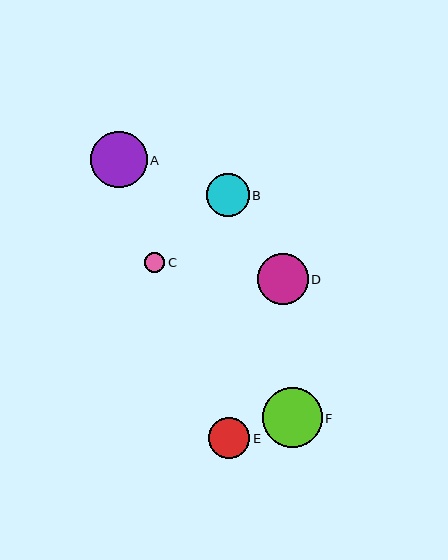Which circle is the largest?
Circle F is the largest with a size of approximately 60 pixels.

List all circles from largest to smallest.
From largest to smallest: F, A, D, B, E, C.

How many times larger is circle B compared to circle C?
Circle B is approximately 2.1 times the size of circle C.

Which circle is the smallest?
Circle C is the smallest with a size of approximately 20 pixels.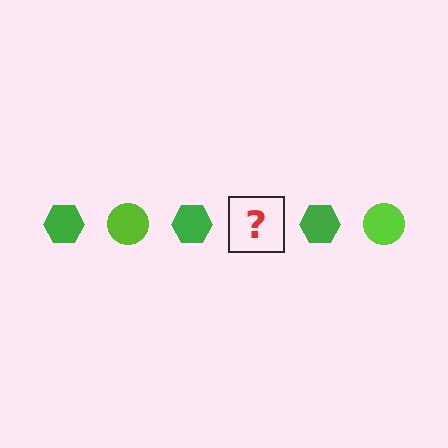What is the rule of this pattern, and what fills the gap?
The rule is that the pattern alternates between green hexagon and lime circle. The gap should be filled with a lime circle.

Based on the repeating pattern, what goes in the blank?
The blank should be a lime circle.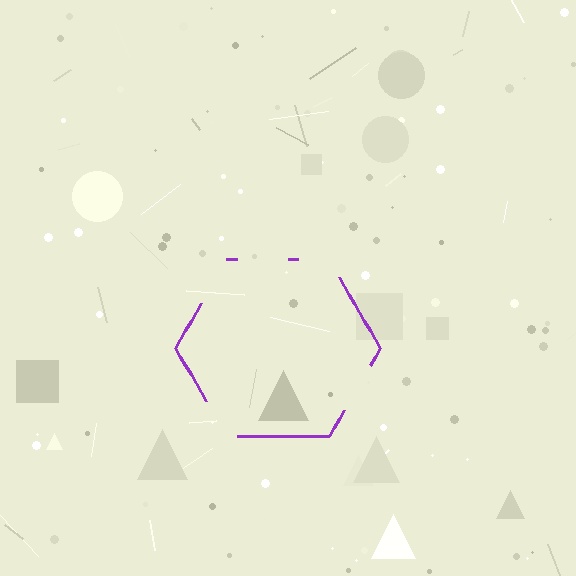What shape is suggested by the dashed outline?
The dashed outline suggests a hexagon.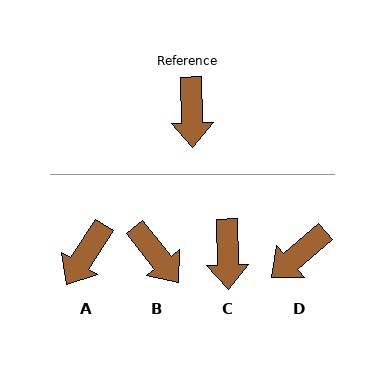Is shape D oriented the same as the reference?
No, it is off by about 51 degrees.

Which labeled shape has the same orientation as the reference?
C.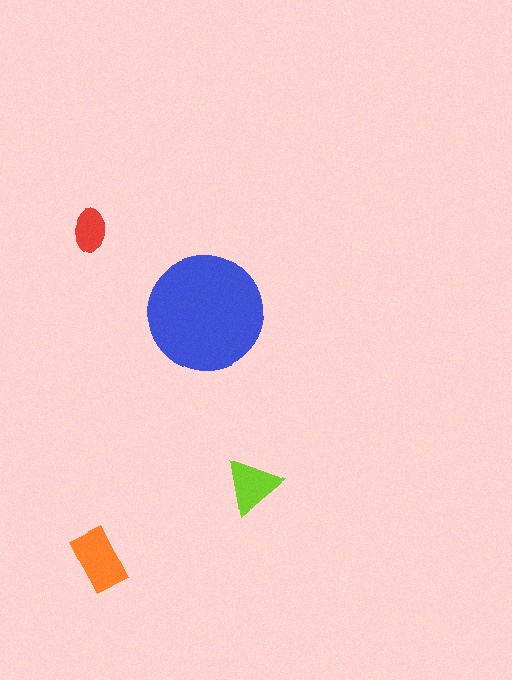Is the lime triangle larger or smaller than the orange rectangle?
Smaller.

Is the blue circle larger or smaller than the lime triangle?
Larger.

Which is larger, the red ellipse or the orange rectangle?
The orange rectangle.